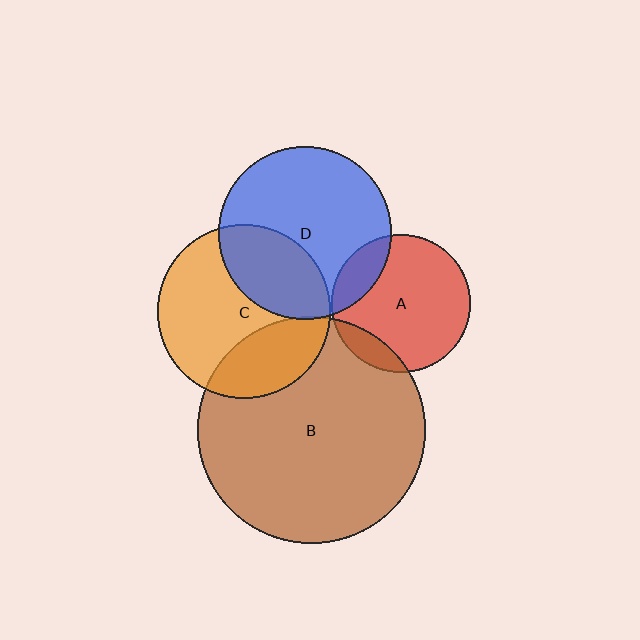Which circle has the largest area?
Circle B (brown).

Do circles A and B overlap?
Yes.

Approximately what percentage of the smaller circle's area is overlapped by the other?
Approximately 10%.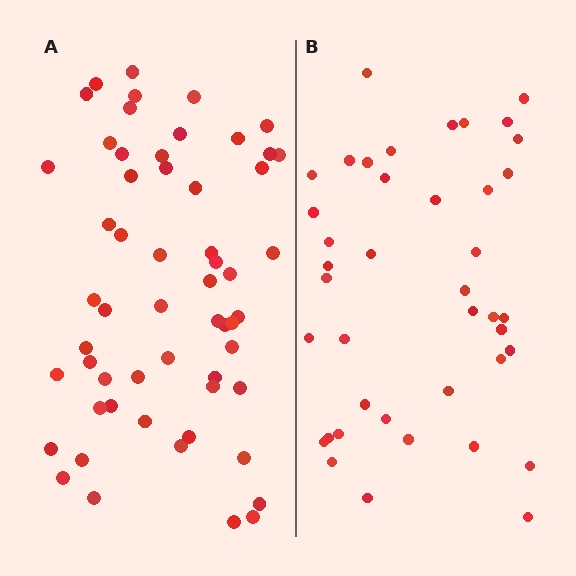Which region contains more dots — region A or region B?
Region A (the left region) has more dots.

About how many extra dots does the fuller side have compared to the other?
Region A has approximately 15 more dots than region B.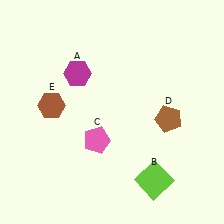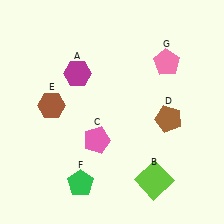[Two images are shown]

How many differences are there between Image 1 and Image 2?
There are 2 differences between the two images.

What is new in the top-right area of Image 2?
A pink pentagon (G) was added in the top-right area of Image 2.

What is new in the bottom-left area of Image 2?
A green pentagon (F) was added in the bottom-left area of Image 2.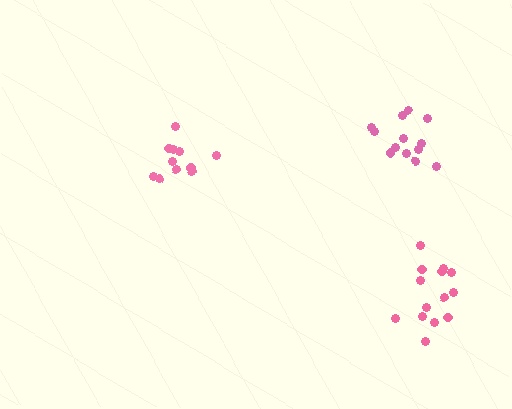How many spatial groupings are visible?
There are 3 spatial groupings.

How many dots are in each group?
Group 1: 11 dots, Group 2: 14 dots, Group 3: 13 dots (38 total).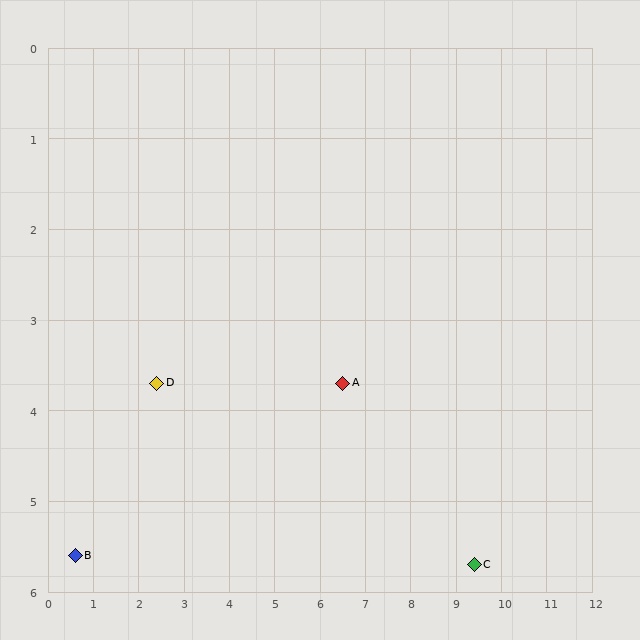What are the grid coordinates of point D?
Point D is at approximately (2.4, 3.7).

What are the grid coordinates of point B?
Point B is at approximately (0.6, 5.6).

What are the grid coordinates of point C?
Point C is at approximately (9.4, 5.7).